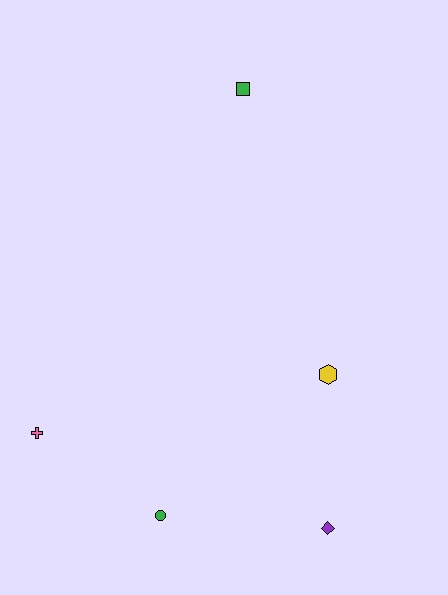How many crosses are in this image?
There is 1 cross.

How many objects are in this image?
There are 5 objects.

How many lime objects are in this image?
There are no lime objects.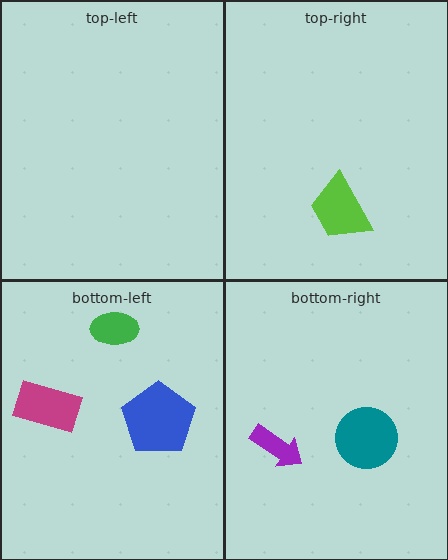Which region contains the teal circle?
The bottom-right region.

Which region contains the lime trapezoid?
The top-right region.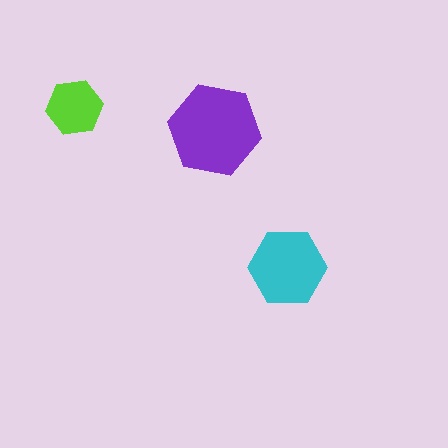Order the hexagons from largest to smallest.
the purple one, the cyan one, the lime one.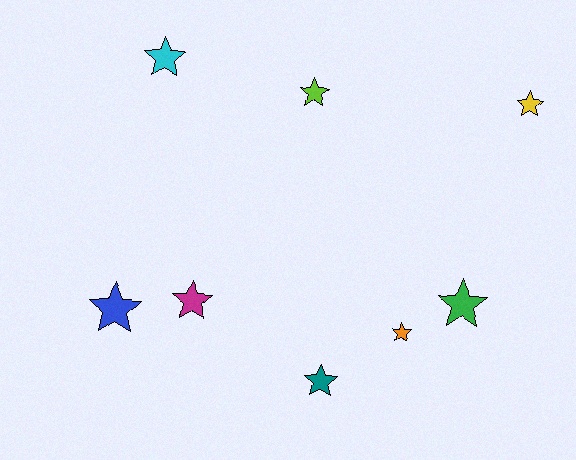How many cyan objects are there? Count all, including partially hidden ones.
There is 1 cyan object.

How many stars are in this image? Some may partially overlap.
There are 8 stars.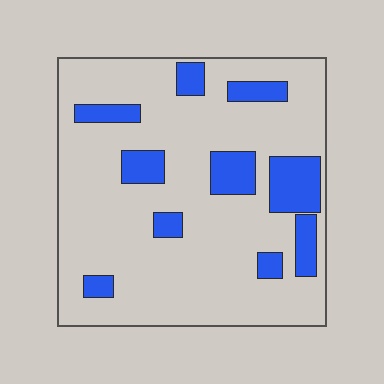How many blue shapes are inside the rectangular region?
10.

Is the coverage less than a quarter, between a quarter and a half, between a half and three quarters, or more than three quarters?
Less than a quarter.